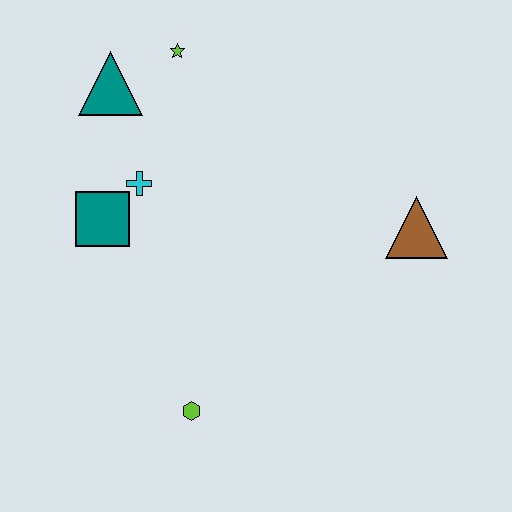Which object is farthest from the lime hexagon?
The lime star is farthest from the lime hexagon.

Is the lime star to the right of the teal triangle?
Yes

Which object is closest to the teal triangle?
The lime star is closest to the teal triangle.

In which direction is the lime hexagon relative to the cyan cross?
The lime hexagon is below the cyan cross.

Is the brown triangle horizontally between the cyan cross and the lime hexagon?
No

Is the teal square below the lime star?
Yes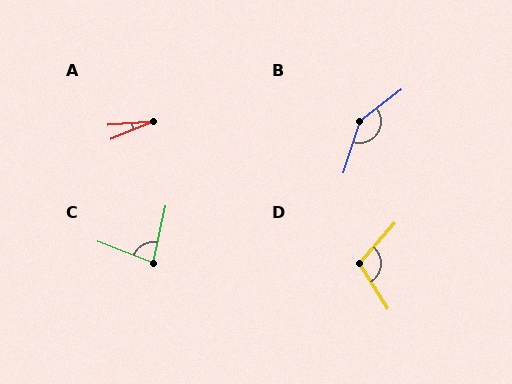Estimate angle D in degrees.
Approximately 106 degrees.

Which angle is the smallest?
A, at approximately 18 degrees.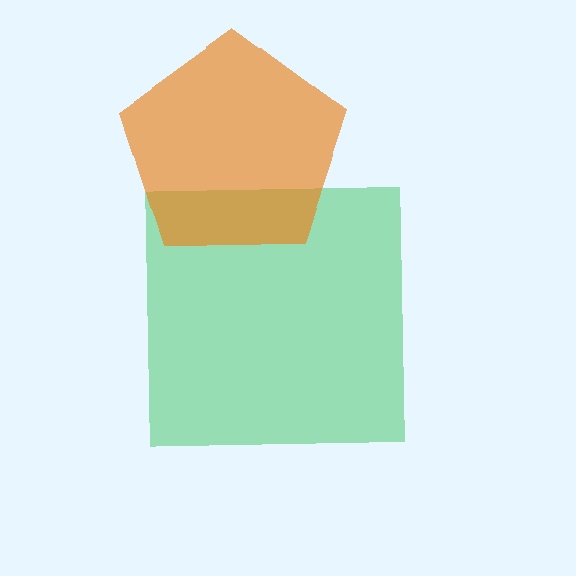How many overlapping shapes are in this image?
There are 2 overlapping shapes in the image.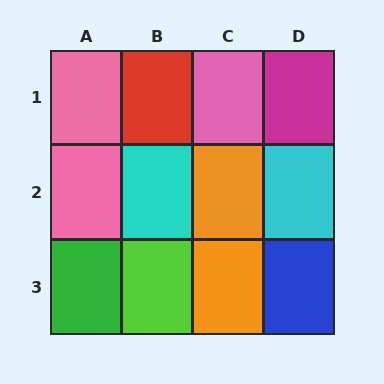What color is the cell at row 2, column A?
Pink.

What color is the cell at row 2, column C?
Orange.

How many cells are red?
1 cell is red.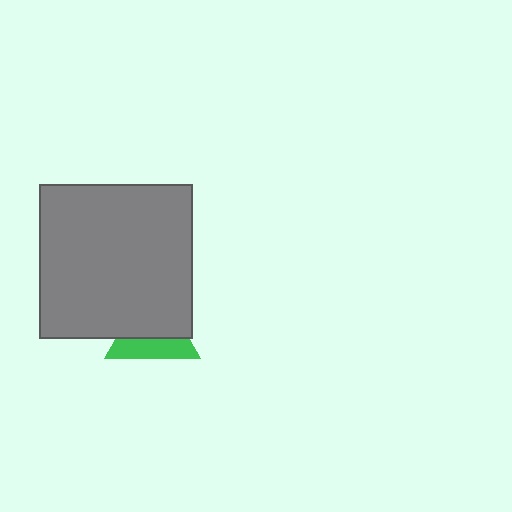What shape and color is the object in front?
The object in front is a gray square.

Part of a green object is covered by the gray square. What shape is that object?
It is a triangle.